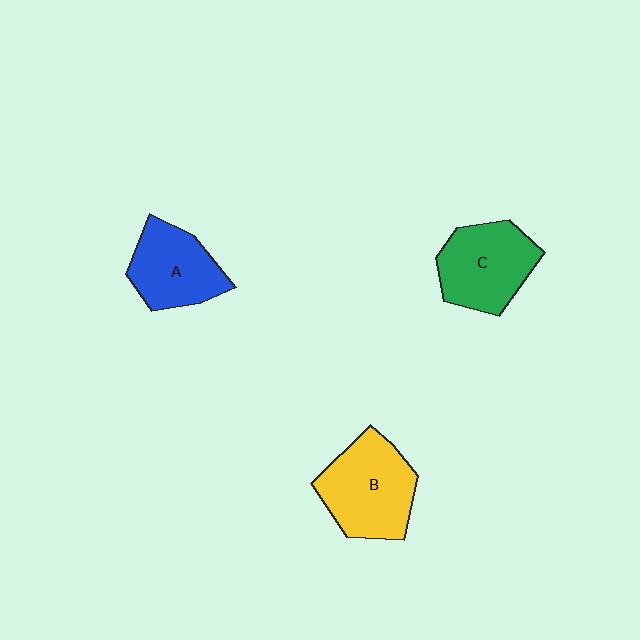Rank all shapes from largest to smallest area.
From largest to smallest: B (yellow), C (green), A (blue).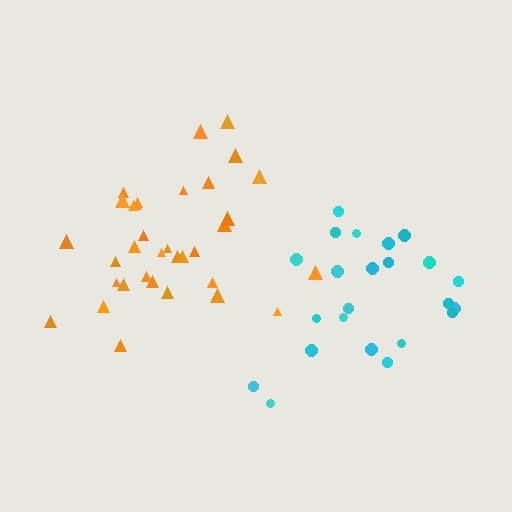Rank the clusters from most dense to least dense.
orange, cyan.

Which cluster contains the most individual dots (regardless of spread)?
Orange (34).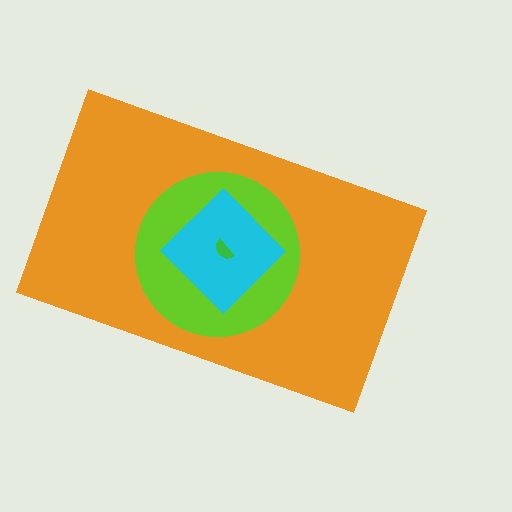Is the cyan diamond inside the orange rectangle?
Yes.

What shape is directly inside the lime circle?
The cyan diamond.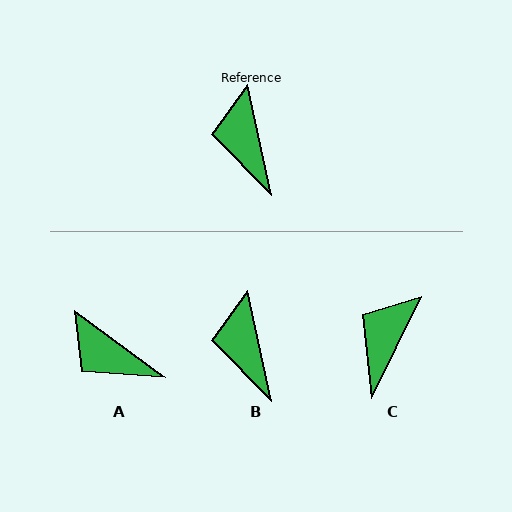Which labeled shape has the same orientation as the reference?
B.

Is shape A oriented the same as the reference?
No, it is off by about 41 degrees.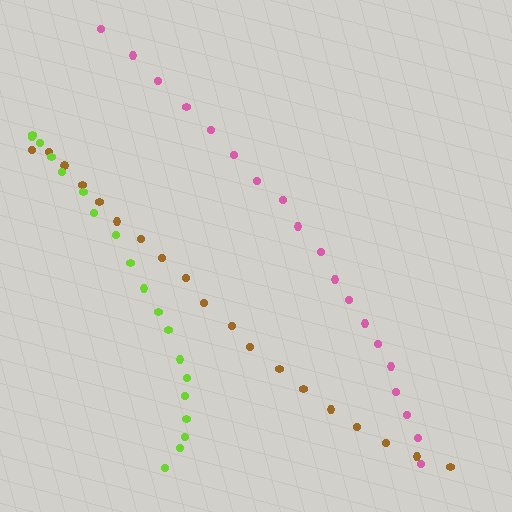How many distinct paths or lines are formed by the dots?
There are 3 distinct paths.